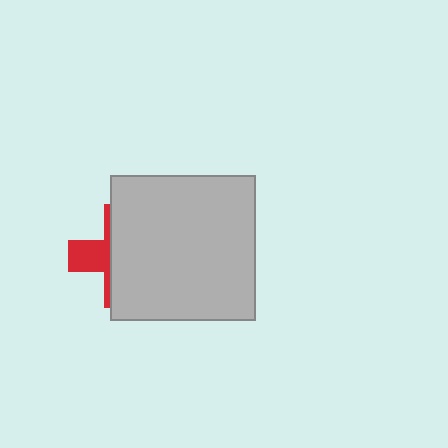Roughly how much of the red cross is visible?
A small part of it is visible (roughly 32%).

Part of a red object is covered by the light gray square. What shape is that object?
It is a cross.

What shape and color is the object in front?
The object in front is a light gray square.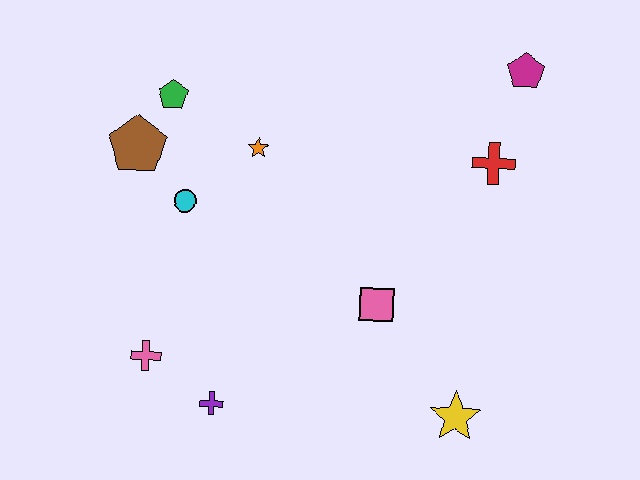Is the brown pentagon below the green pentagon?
Yes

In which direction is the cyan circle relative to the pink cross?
The cyan circle is above the pink cross.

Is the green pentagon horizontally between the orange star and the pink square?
No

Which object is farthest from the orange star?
The yellow star is farthest from the orange star.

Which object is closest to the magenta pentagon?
The red cross is closest to the magenta pentagon.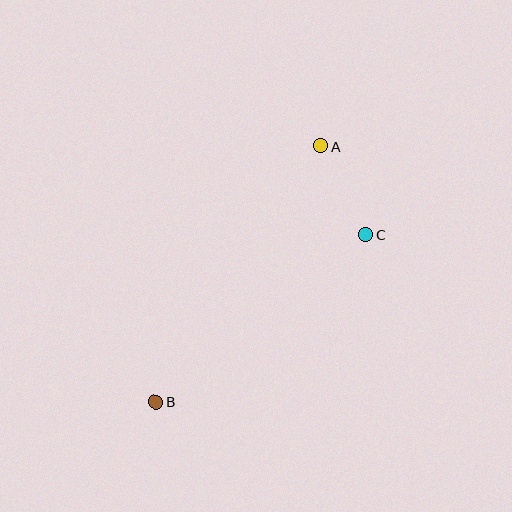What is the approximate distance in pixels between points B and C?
The distance between B and C is approximately 268 pixels.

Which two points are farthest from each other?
Points A and B are farthest from each other.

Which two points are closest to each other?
Points A and C are closest to each other.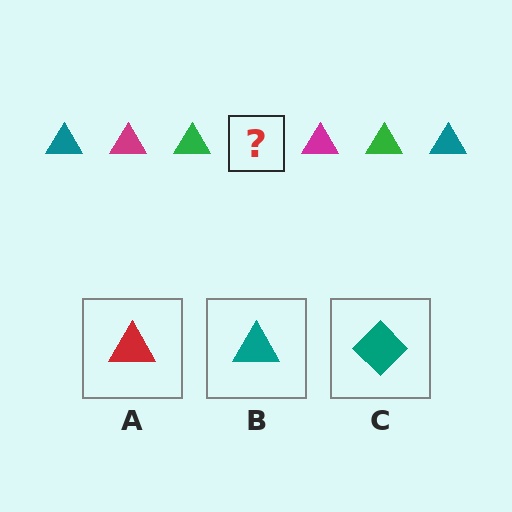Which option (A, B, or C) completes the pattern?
B.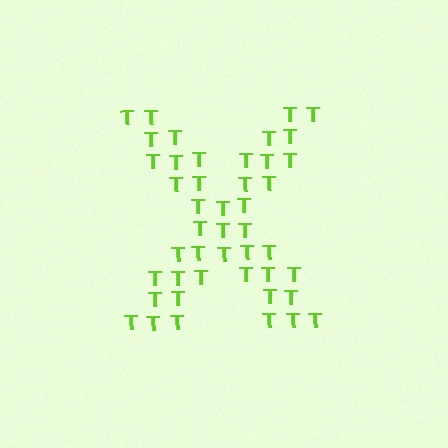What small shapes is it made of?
It is made of small letter T's.